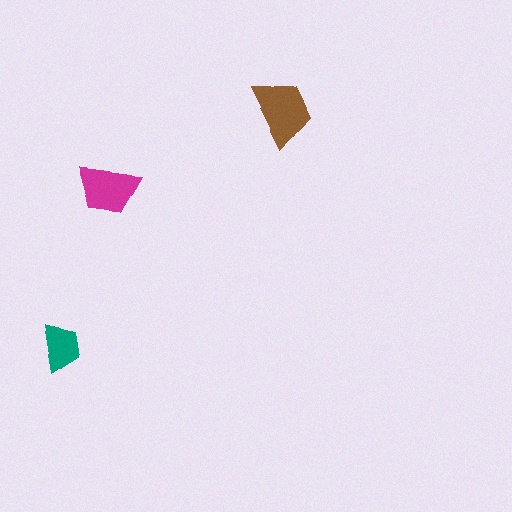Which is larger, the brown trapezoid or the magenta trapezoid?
The brown one.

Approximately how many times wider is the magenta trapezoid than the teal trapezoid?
About 1.5 times wider.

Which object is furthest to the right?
The brown trapezoid is rightmost.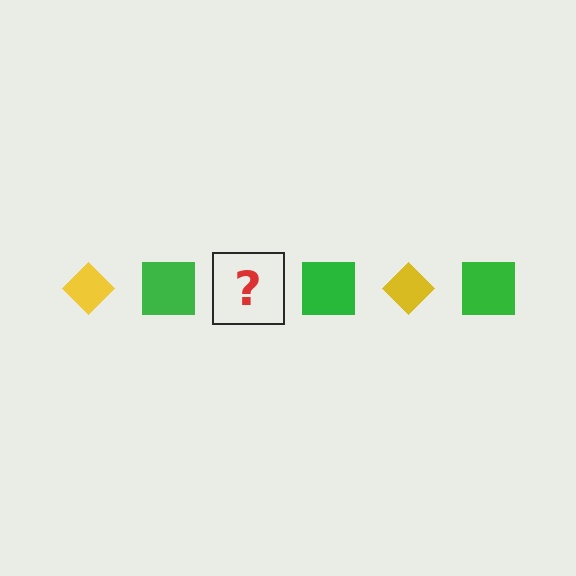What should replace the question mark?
The question mark should be replaced with a yellow diamond.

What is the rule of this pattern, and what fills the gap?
The rule is that the pattern alternates between yellow diamond and green square. The gap should be filled with a yellow diamond.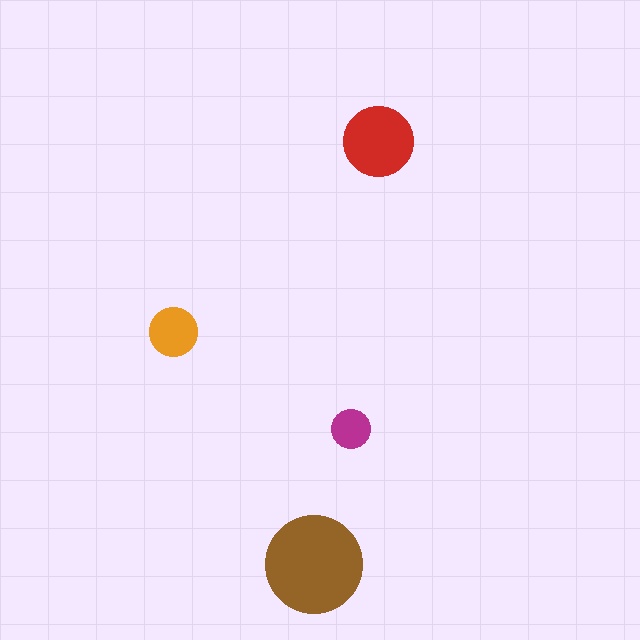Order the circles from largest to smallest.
the brown one, the red one, the orange one, the magenta one.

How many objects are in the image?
There are 4 objects in the image.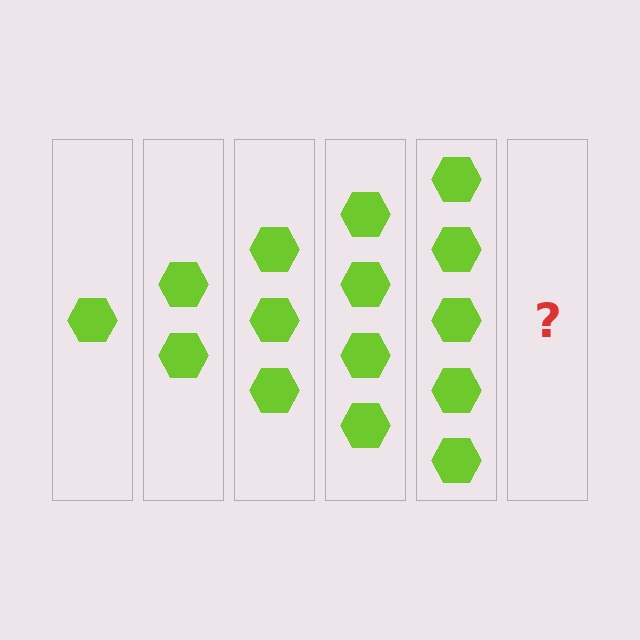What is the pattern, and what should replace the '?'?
The pattern is that each step adds one more hexagon. The '?' should be 6 hexagons.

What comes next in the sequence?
The next element should be 6 hexagons.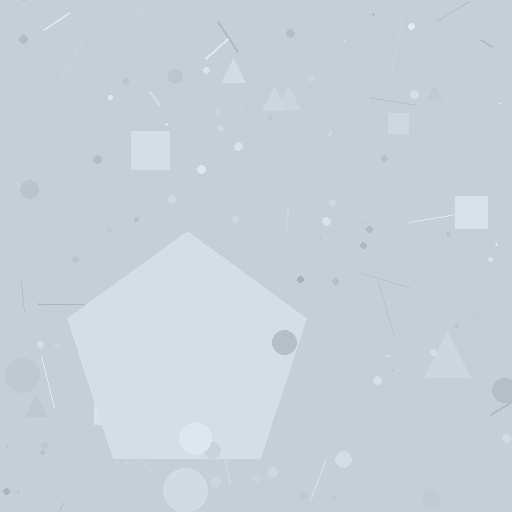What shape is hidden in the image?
A pentagon is hidden in the image.